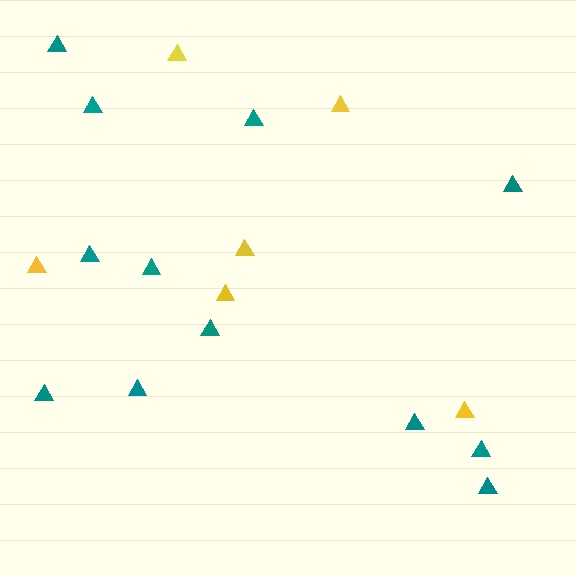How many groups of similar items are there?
There are 2 groups: one group of yellow triangles (6) and one group of teal triangles (12).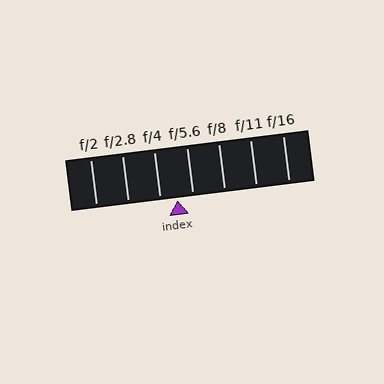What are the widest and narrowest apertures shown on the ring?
The widest aperture shown is f/2 and the narrowest is f/16.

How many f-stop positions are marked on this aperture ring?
There are 7 f-stop positions marked.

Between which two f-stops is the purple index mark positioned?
The index mark is between f/4 and f/5.6.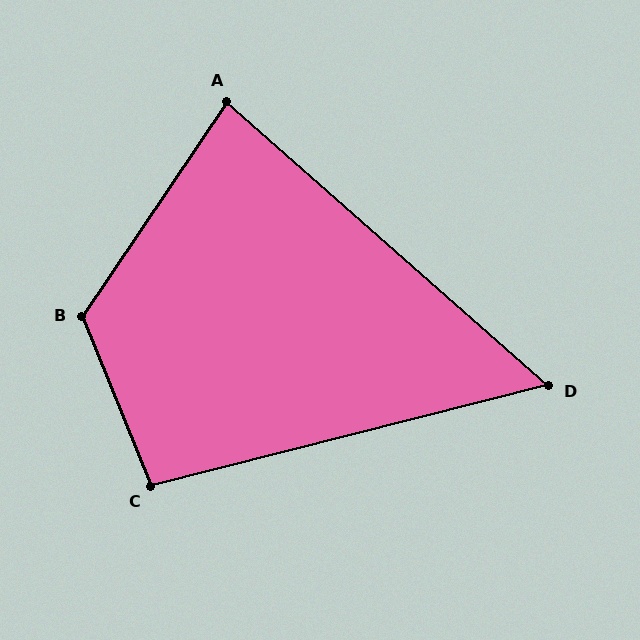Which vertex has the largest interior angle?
B, at approximately 124 degrees.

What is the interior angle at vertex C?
Approximately 98 degrees (obtuse).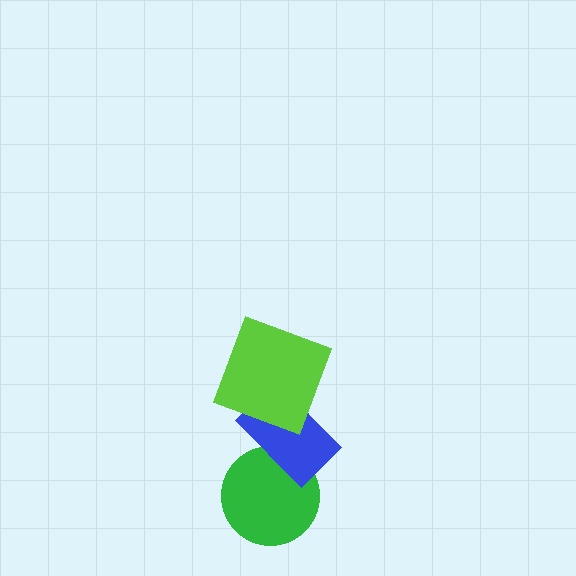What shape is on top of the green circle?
The blue rectangle is on top of the green circle.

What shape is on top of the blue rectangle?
The lime square is on top of the blue rectangle.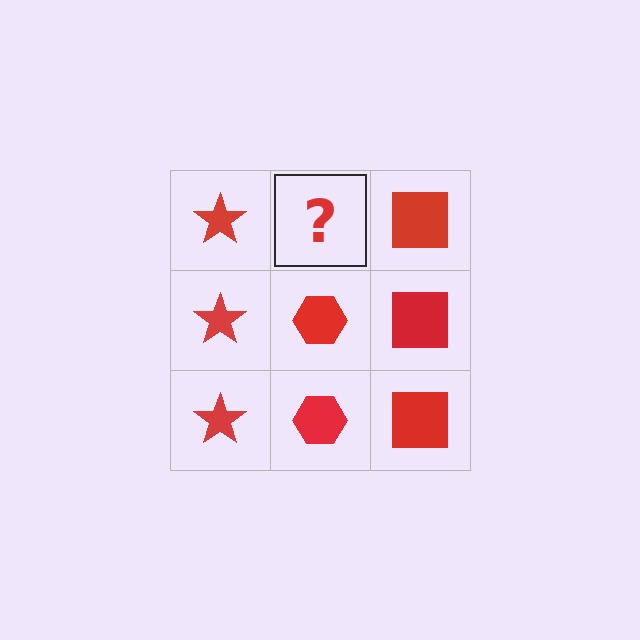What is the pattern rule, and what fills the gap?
The rule is that each column has a consistent shape. The gap should be filled with a red hexagon.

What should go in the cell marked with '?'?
The missing cell should contain a red hexagon.